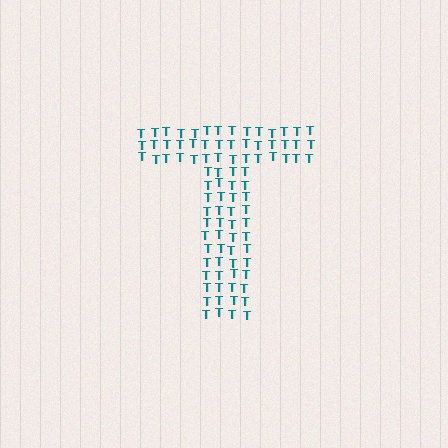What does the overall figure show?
The overall figure shows the letter T.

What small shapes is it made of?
It is made of small letter T's.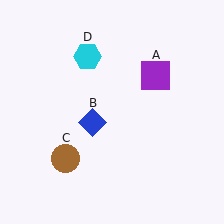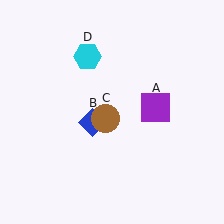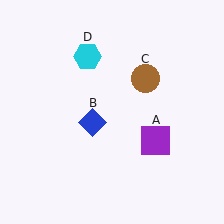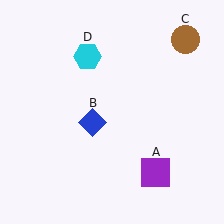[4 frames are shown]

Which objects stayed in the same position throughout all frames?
Blue diamond (object B) and cyan hexagon (object D) remained stationary.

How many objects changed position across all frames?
2 objects changed position: purple square (object A), brown circle (object C).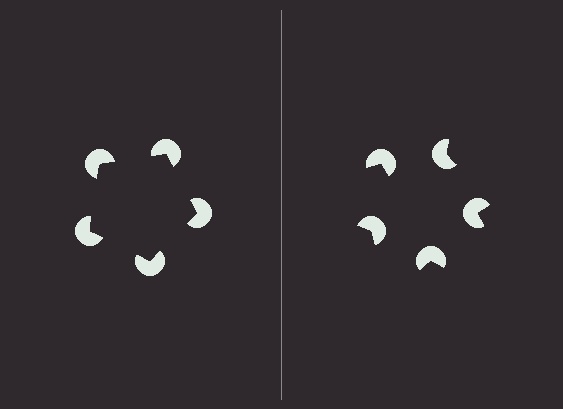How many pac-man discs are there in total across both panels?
10 — 5 on each side.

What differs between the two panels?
The pac-man discs are positioned identically on both sides; only the wedge orientations differ. On the left they align to a pentagon; on the right they are misaligned.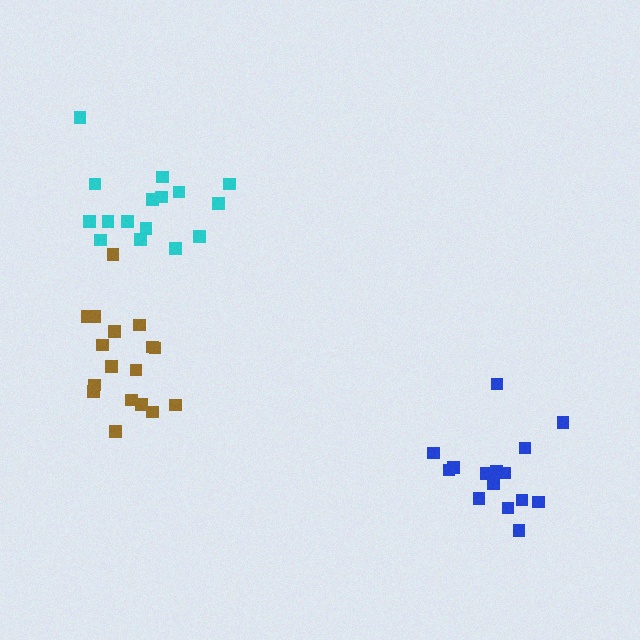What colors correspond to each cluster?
The clusters are colored: blue, cyan, brown.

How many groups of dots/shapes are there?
There are 3 groups.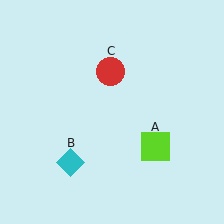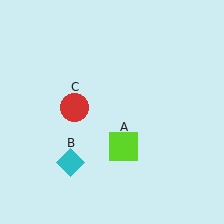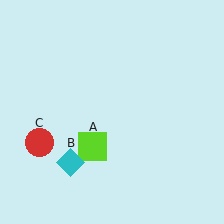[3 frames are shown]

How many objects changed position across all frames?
2 objects changed position: lime square (object A), red circle (object C).